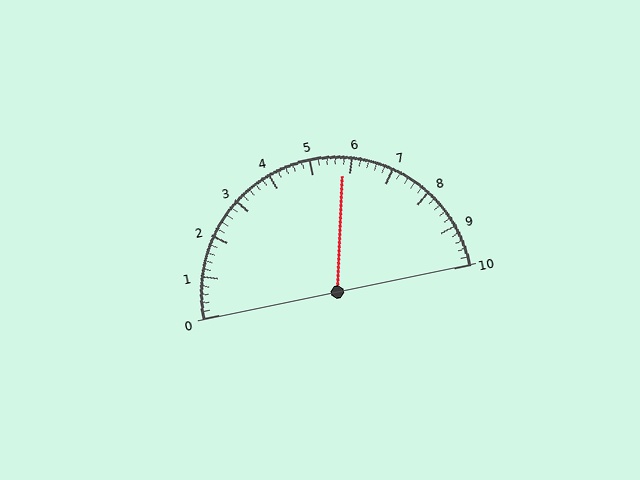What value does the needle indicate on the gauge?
The needle indicates approximately 5.8.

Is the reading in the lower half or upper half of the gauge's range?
The reading is in the upper half of the range (0 to 10).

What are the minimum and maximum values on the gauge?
The gauge ranges from 0 to 10.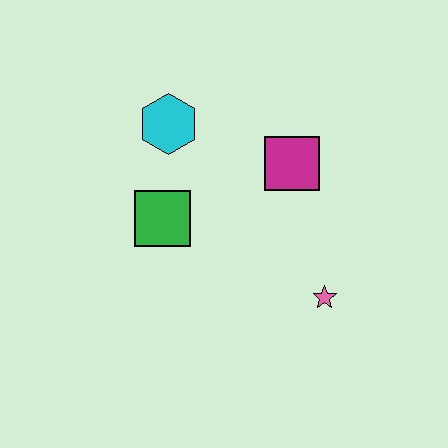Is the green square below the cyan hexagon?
Yes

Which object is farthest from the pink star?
The cyan hexagon is farthest from the pink star.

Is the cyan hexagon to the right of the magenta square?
No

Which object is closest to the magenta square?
The cyan hexagon is closest to the magenta square.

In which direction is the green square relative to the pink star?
The green square is to the left of the pink star.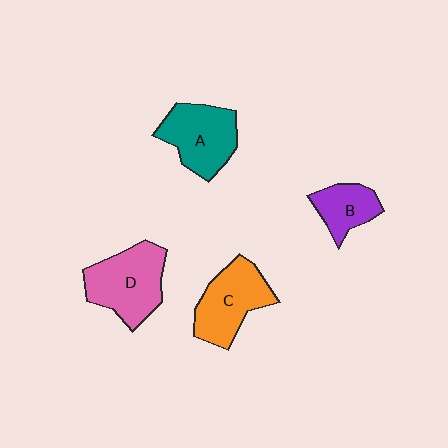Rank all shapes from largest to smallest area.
From largest to smallest: D (pink), C (orange), A (teal), B (purple).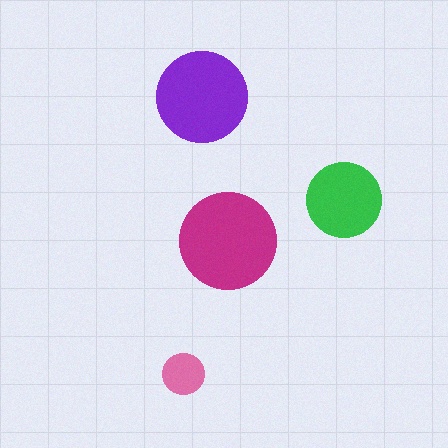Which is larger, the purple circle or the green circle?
The purple one.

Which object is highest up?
The purple circle is topmost.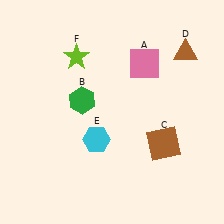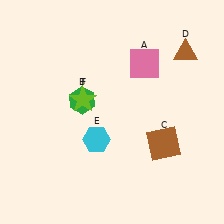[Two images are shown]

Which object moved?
The lime star (F) moved down.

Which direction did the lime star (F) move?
The lime star (F) moved down.